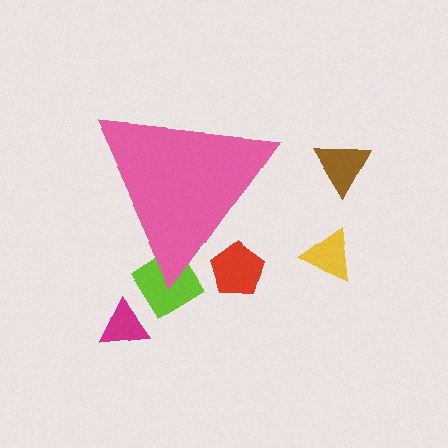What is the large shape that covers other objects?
A pink triangle.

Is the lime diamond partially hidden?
Yes, the lime diamond is partially hidden behind the pink triangle.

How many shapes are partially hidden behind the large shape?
2 shapes are partially hidden.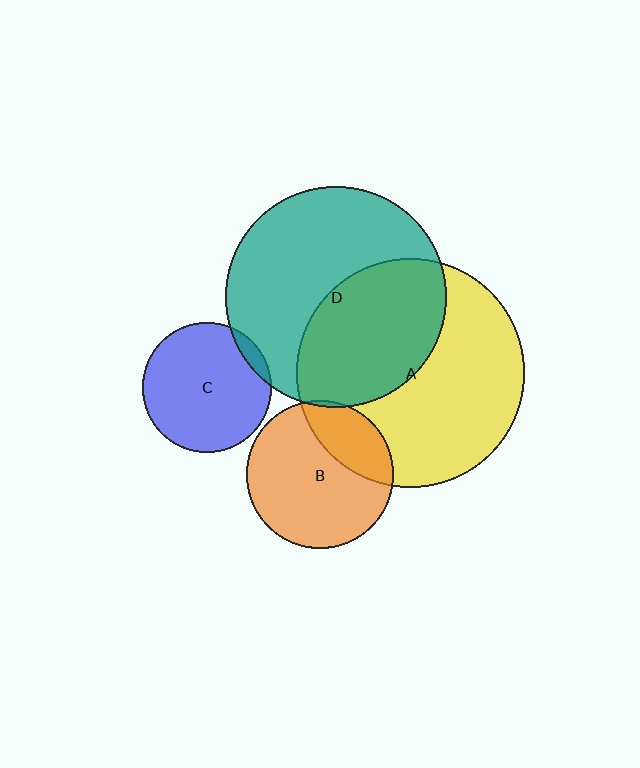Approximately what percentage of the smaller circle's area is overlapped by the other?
Approximately 45%.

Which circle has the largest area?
Circle A (yellow).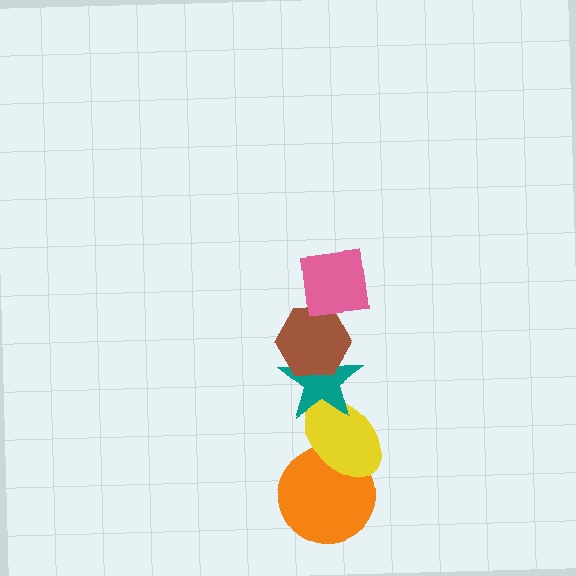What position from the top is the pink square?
The pink square is 1st from the top.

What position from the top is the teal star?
The teal star is 3rd from the top.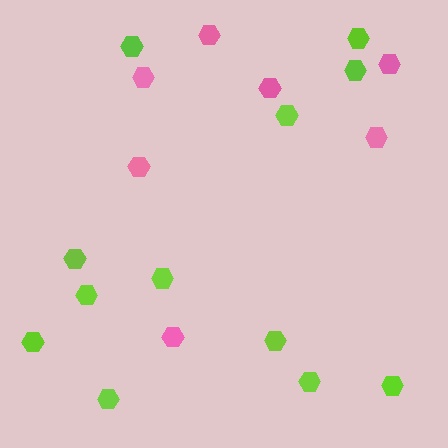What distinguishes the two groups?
There are 2 groups: one group of pink hexagons (7) and one group of lime hexagons (12).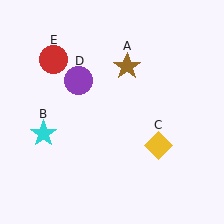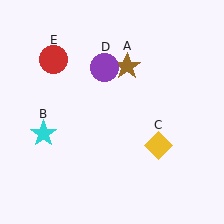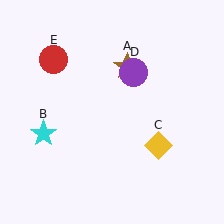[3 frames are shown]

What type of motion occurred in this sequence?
The purple circle (object D) rotated clockwise around the center of the scene.